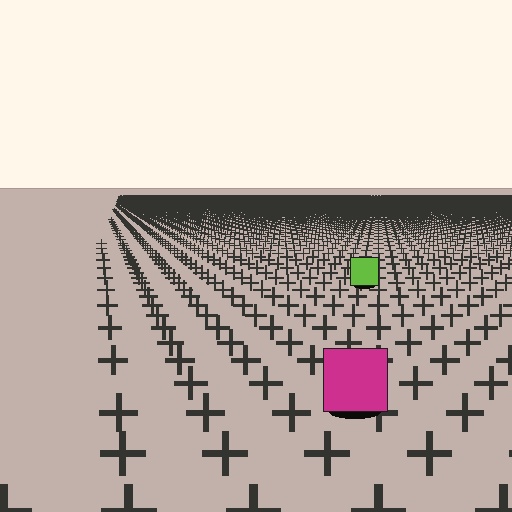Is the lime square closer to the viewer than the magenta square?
No. The magenta square is closer — you can tell from the texture gradient: the ground texture is coarser near it.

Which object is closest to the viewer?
The magenta square is closest. The texture marks near it are larger and more spread out.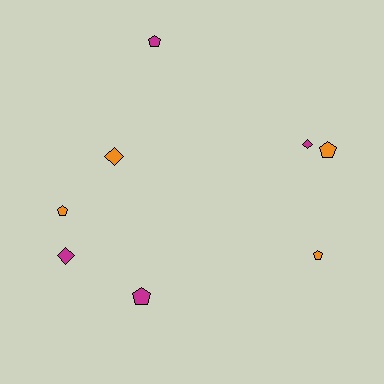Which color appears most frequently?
Magenta, with 4 objects.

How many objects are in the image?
There are 8 objects.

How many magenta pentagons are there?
There are 2 magenta pentagons.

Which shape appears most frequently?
Pentagon, with 5 objects.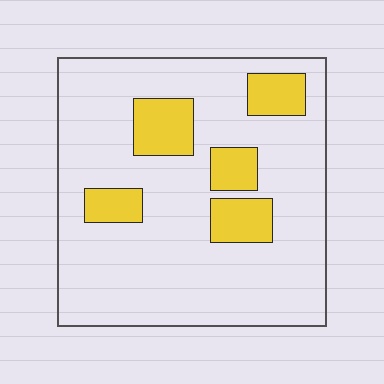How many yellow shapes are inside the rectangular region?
5.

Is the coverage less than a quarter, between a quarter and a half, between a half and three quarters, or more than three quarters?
Less than a quarter.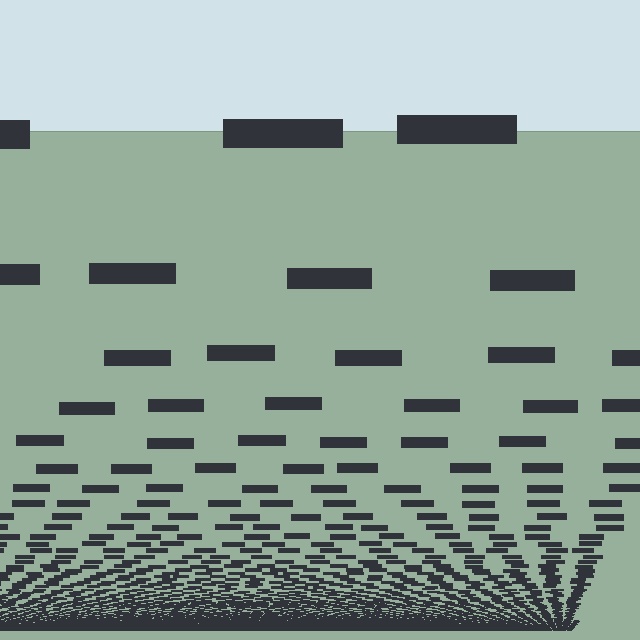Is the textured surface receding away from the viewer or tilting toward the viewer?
The surface appears to tilt toward the viewer. Texture elements get larger and sparser toward the top.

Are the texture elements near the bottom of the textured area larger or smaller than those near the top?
Smaller. The gradient is inverted — elements near the bottom are smaller and denser.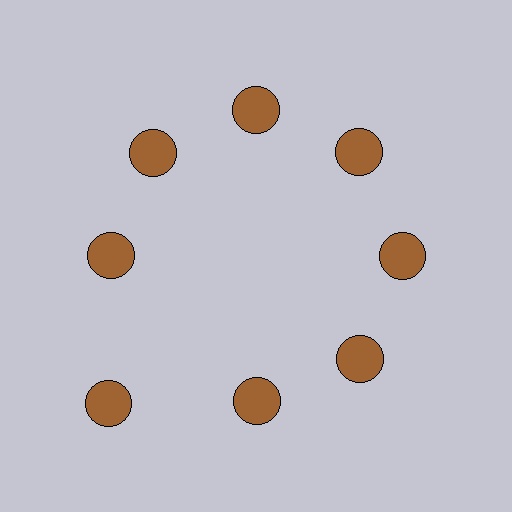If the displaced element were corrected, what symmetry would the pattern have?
It would have 8-fold rotational symmetry — the pattern would map onto itself every 45 degrees.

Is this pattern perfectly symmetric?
No. The 8 brown circles are arranged in a ring, but one element near the 8 o'clock position is pushed outward from the center, breaking the 8-fold rotational symmetry.